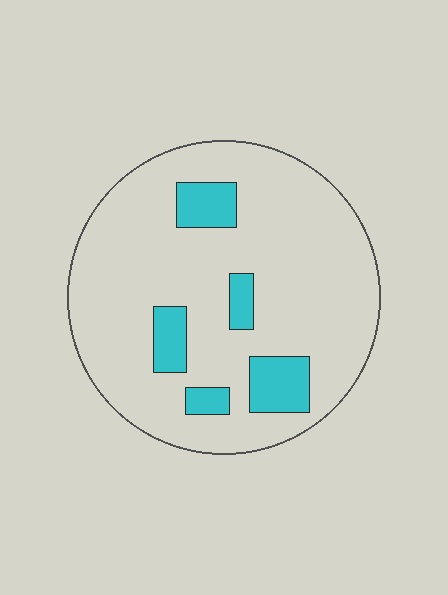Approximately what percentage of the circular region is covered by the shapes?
Approximately 15%.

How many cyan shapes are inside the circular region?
5.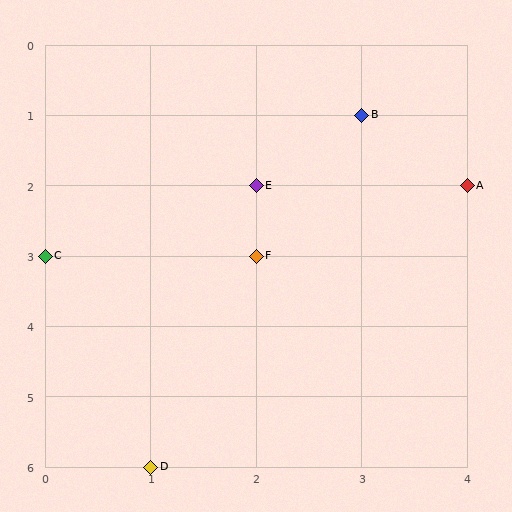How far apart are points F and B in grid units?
Points F and B are 1 column and 2 rows apart (about 2.2 grid units diagonally).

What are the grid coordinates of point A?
Point A is at grid coordinates (4, 2).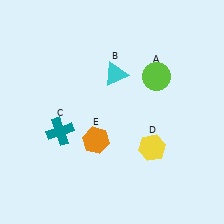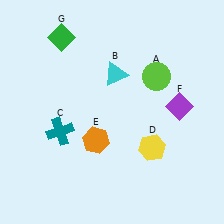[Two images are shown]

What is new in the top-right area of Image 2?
A purple diamond (F) was added in the top-right area of Image 2.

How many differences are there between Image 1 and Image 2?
There are 2 differences between the two images.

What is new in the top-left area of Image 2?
A green diamond (G) was added in the top-left area of Image 2.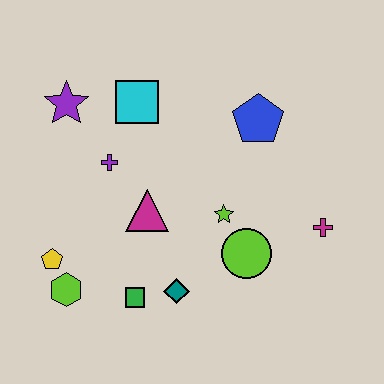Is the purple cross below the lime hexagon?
No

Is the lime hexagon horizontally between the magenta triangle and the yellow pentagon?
Yes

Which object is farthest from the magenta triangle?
The magenta cross is farthest from the magenta triangle.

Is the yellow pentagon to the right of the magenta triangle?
No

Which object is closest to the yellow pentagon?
The lime hexagon is closest to the yellow pentagon.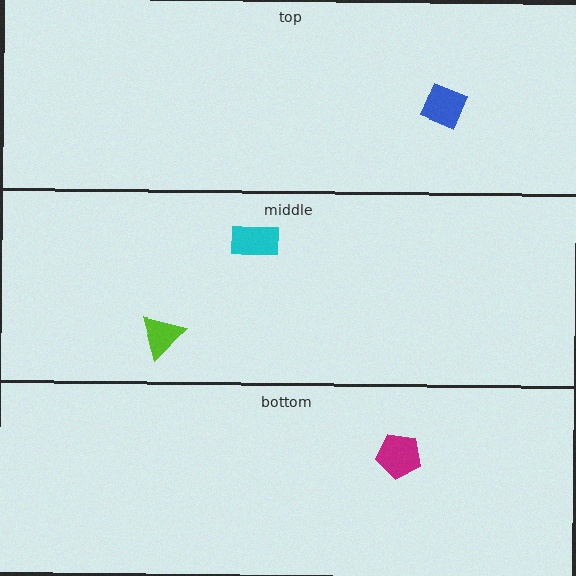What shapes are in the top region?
The blue diamond.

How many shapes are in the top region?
1.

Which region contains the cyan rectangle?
The middle region.